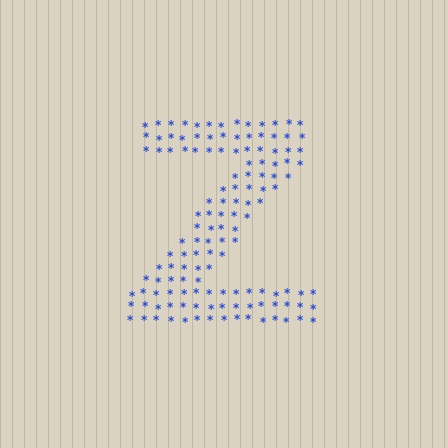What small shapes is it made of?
It is made of small asterisks.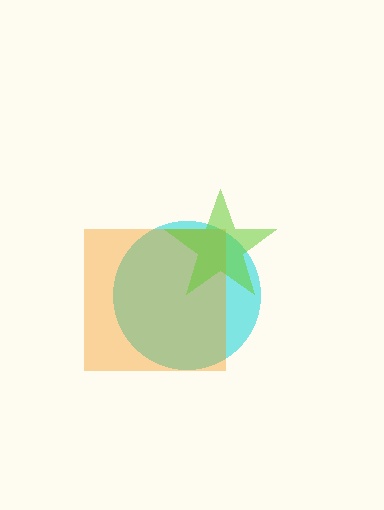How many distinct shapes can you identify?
There are 3 distinct shapes: a cyan circle, an orange square, a lime star.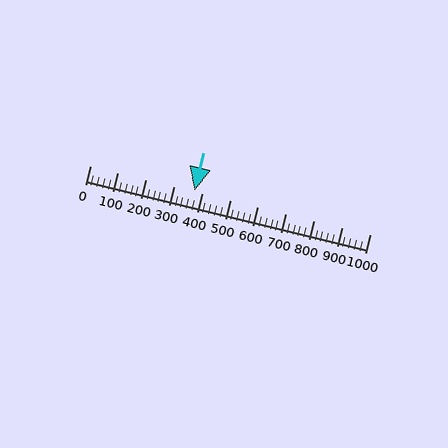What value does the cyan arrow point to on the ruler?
The cyan arrow points to approximately 374.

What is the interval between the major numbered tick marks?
The major tick marks are spaced 100 units apart.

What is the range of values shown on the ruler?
The ruler shows values from 0 to 1000.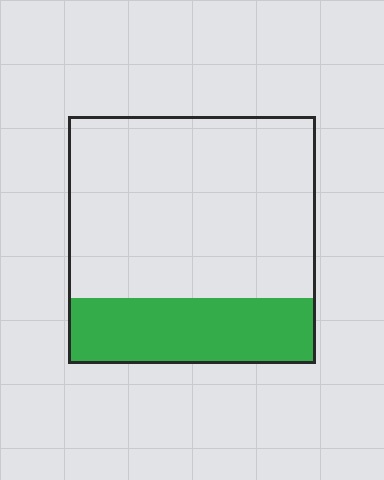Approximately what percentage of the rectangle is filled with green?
Approximately 25%.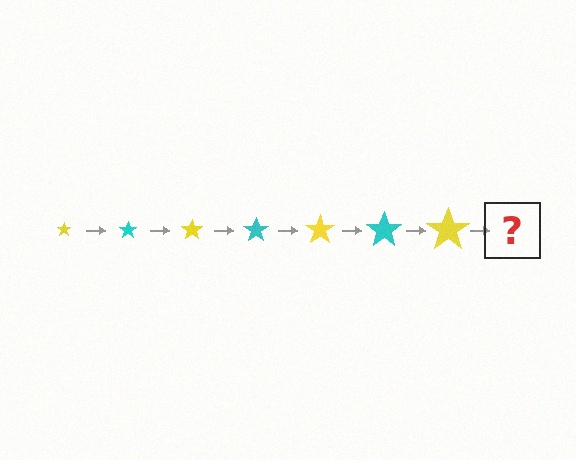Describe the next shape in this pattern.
It should be a cyan star, larger than the previous one.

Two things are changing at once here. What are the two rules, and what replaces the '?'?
The two rules are that the star grows larger each step and the color cycles through yellow and cyan. The '?' should be a cyan star, larger than the previous one.